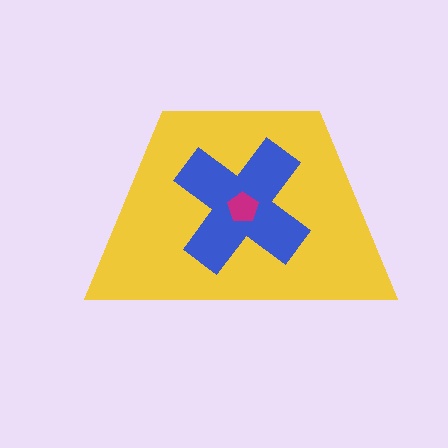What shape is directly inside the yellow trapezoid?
The blue cross.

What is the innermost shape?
The magenta pentagon.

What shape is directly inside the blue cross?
The magenta pentagon.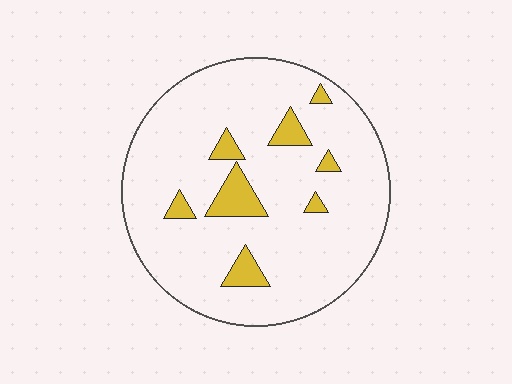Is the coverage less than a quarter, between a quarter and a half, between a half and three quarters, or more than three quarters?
Less than a quarter.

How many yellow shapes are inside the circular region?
8.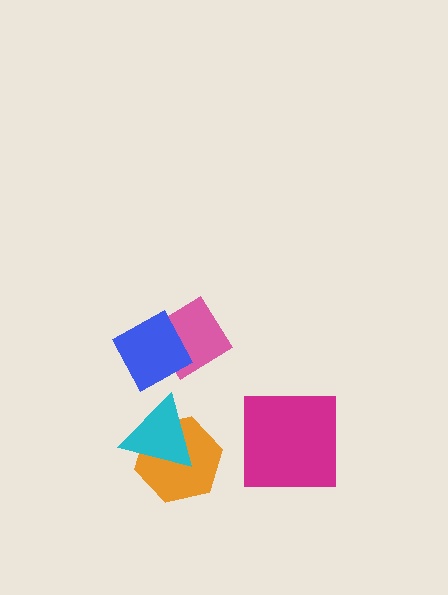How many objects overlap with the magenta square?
0 objects overlap with the magenta square.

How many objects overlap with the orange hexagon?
1 object overlaps with the orange hexagon.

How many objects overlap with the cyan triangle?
1 object overlaps with the cyan triangle.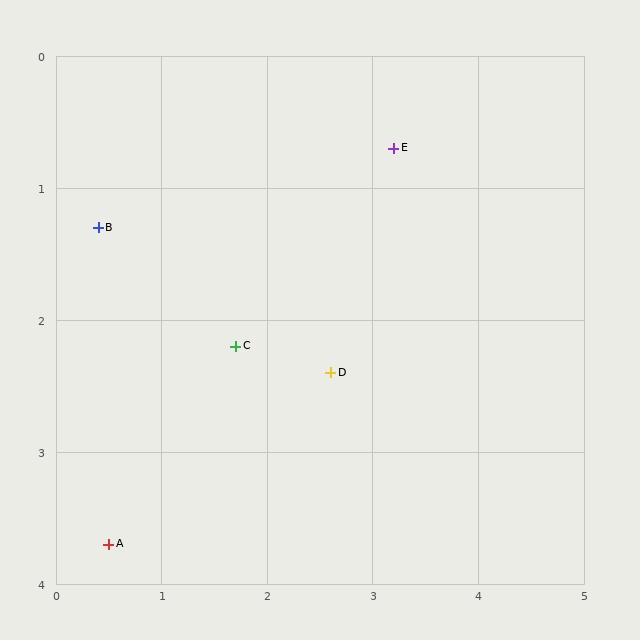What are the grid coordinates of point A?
Point A is at approximately (0.5, 3.7).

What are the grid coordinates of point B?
Point B is at approximately (0.4, 1.3).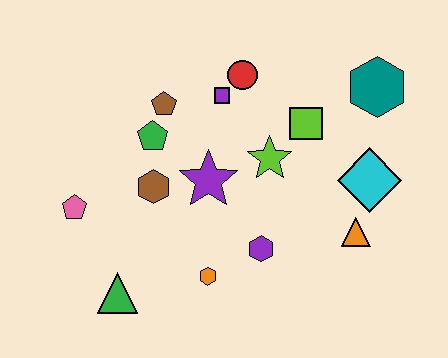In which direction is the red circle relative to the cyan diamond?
The red circle is to the left of the cyan diamond.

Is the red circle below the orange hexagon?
No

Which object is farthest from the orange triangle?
The pink pentagon is farthest from the orange triangle.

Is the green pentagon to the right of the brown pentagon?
No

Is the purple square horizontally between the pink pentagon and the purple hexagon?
Yes